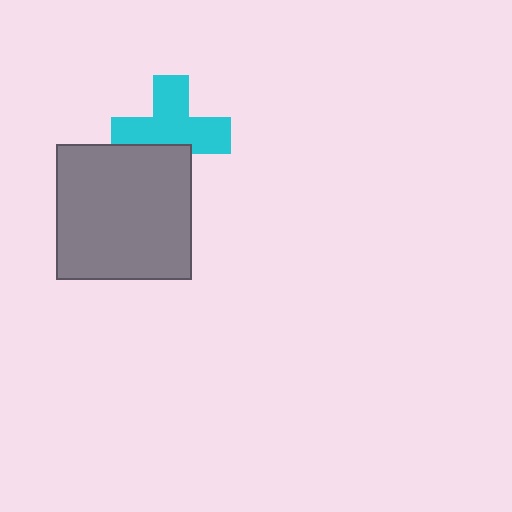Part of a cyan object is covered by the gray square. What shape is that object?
It is a cross.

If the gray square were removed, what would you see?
You would see the complete cyan cross.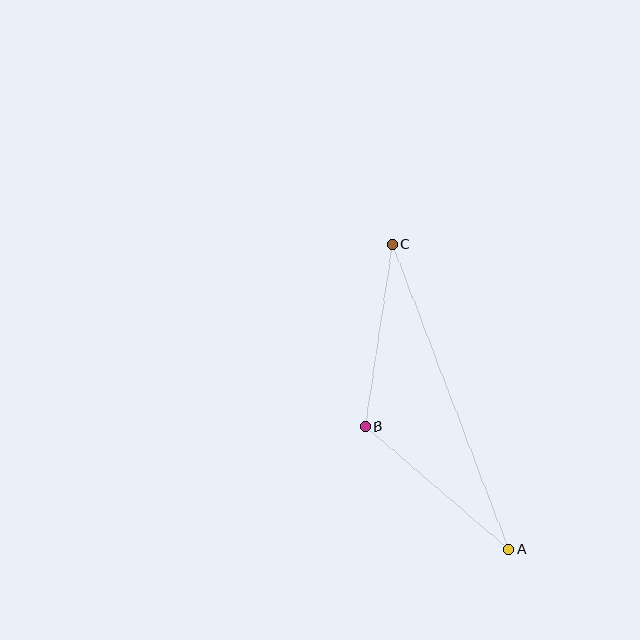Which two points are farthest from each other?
Points A and C are farthest from each other.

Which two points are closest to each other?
Points B and C are closest to each other.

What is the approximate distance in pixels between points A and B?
The distance between A and B is approximately 189 pixels.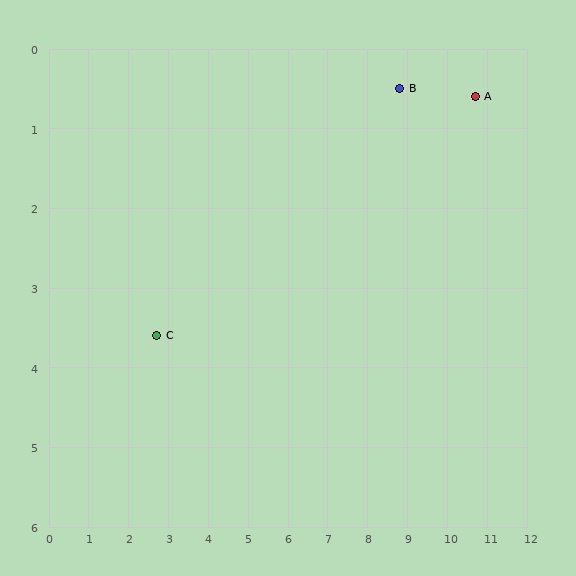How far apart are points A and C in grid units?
Points A and C are about 8.5 grid units apart.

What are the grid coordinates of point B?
Point B is at approximately (8.8, 0.5).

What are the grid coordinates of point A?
Point A is at approximately (10.7, 0.6).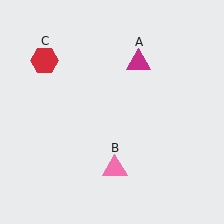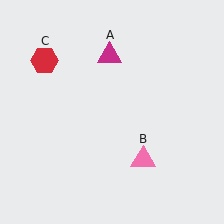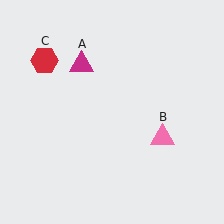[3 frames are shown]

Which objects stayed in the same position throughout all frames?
Red hexagon (object C) remained stationary.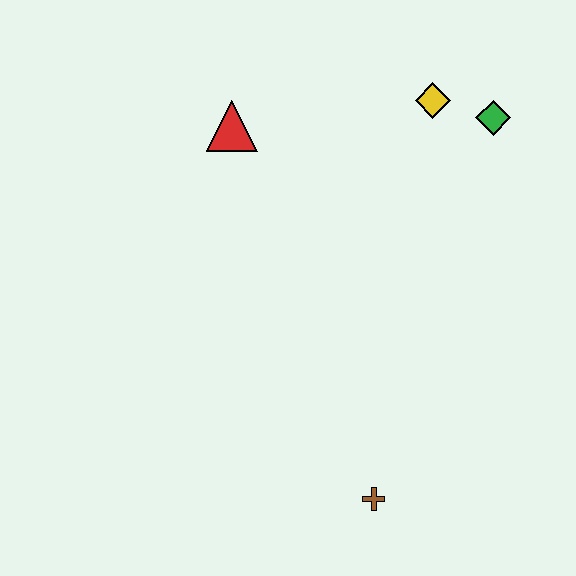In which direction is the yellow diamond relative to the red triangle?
The yellow diamond is to the right of the red triangle.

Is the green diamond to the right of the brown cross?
Yes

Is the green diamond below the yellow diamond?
Yes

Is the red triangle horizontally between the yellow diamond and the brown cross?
No